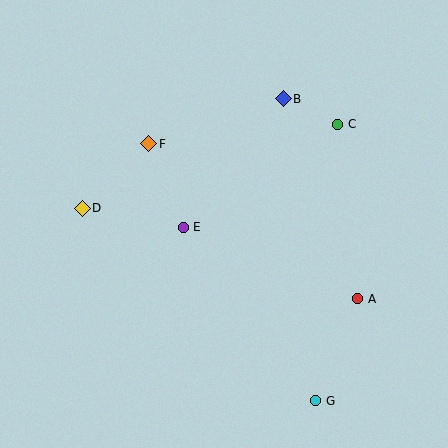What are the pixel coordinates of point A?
Point A is at (358, 299).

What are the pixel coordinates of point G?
Point G is at (316, 401).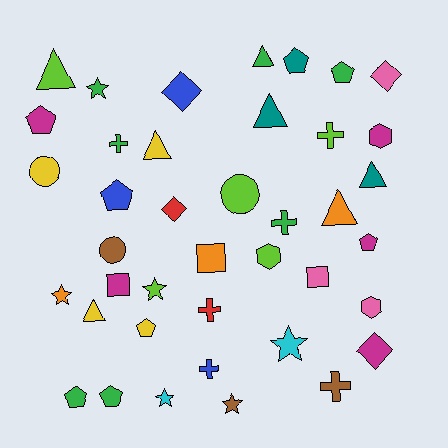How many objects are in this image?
There are 40 objects.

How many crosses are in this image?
There are 6 crosses.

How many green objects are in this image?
There are 7 green objects.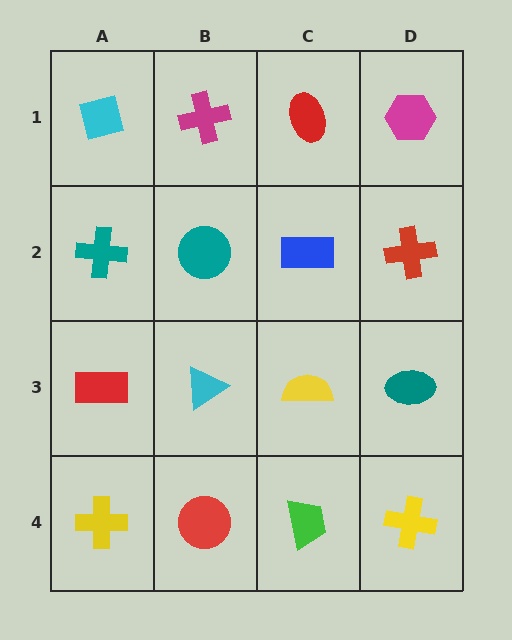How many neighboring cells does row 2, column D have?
3.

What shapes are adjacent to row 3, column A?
A teal cross (row 2, column A), a yellow cross (row 4, column A), a cyan triangle (row 3, column B).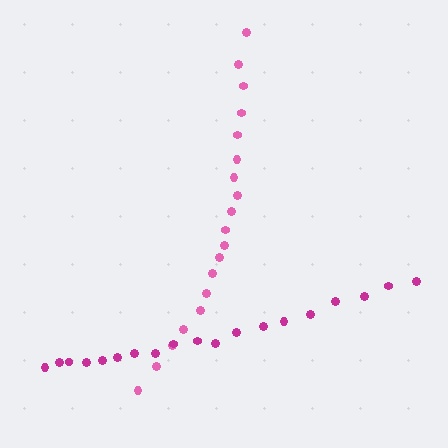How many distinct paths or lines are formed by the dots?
There are 2 distinct paths.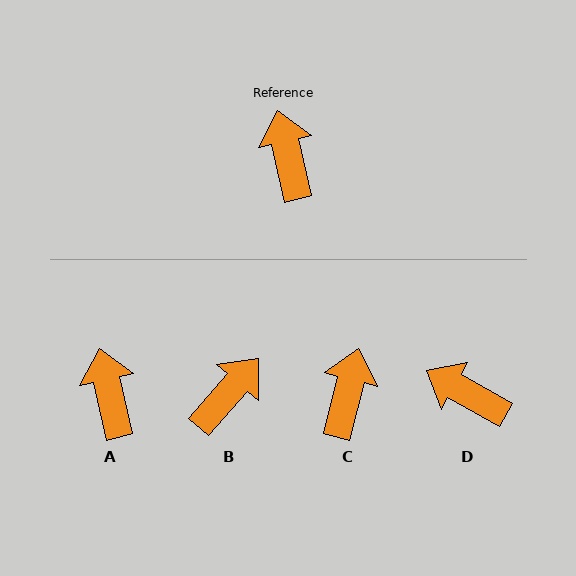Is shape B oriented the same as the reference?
No, it is off by about 54 degrees.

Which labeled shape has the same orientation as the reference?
A.